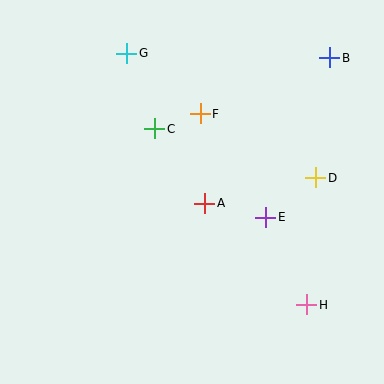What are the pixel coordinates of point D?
Point D is at (316, 178).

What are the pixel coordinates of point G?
Point G is at (127, 53).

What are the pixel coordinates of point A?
Point A is at (205, 203).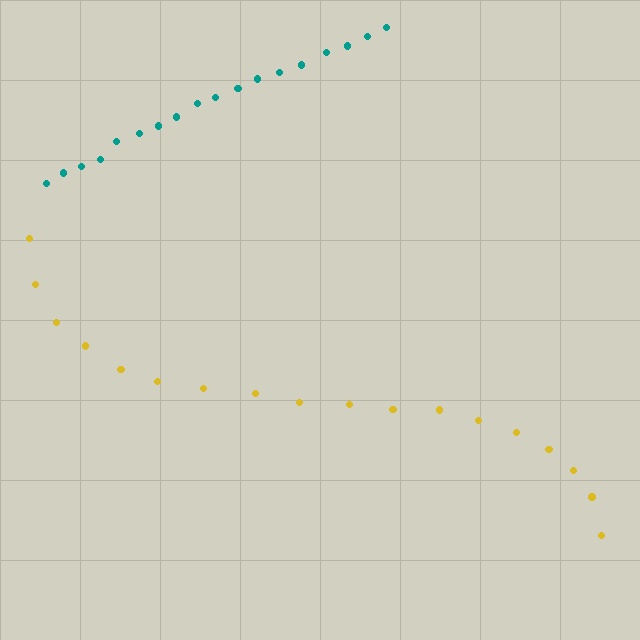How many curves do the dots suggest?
There are 2 distinct paths.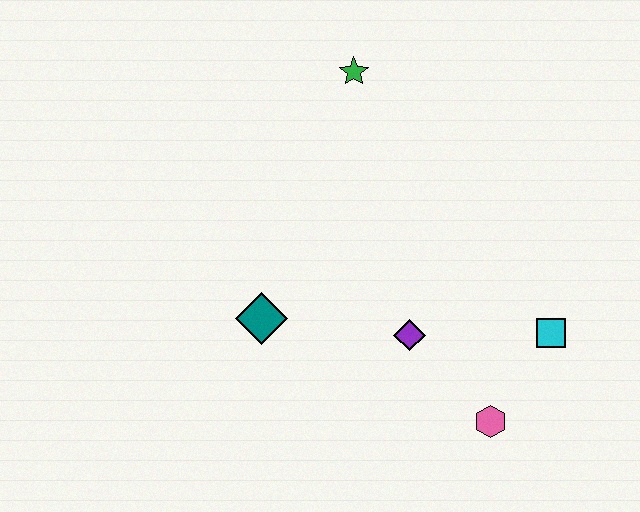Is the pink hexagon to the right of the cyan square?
No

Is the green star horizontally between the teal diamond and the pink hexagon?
Yes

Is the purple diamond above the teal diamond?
No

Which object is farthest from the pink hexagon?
The green star is farthest from the pink hexagon.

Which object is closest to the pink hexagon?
The cyan square is closest to the pink hexagon.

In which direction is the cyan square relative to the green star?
The cyan square is below the green star.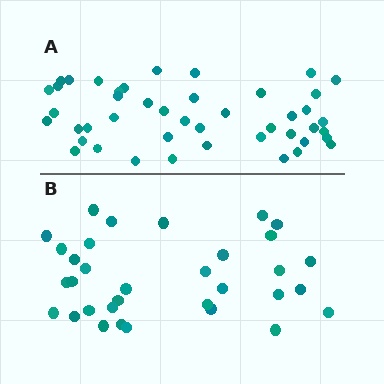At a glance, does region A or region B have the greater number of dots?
Region A (the top region) has more dots.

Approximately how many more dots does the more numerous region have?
Region A has roughly 12 or so more dots than region B.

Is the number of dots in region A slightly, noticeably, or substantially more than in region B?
Region A has noticeably more, but not dramatically so. The ratio is roughly 1.4 to 1.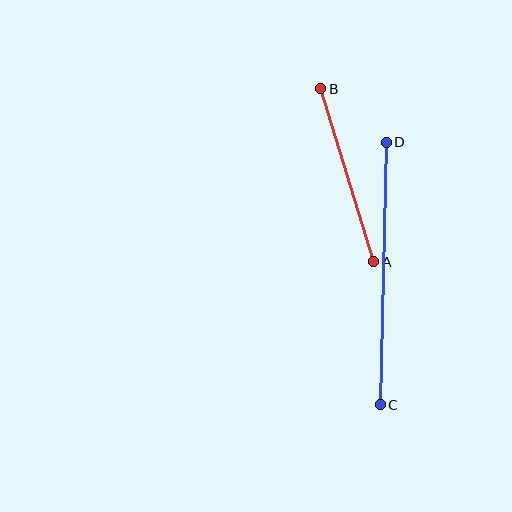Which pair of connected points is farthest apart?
Points C and D are farthest apart.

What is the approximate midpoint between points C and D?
The midpoint is at approximately (383, 274) pixels.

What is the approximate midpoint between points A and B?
The midpoint is at approximately (347, 175) pixels.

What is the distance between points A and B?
The distance is approximately 181 pixels.